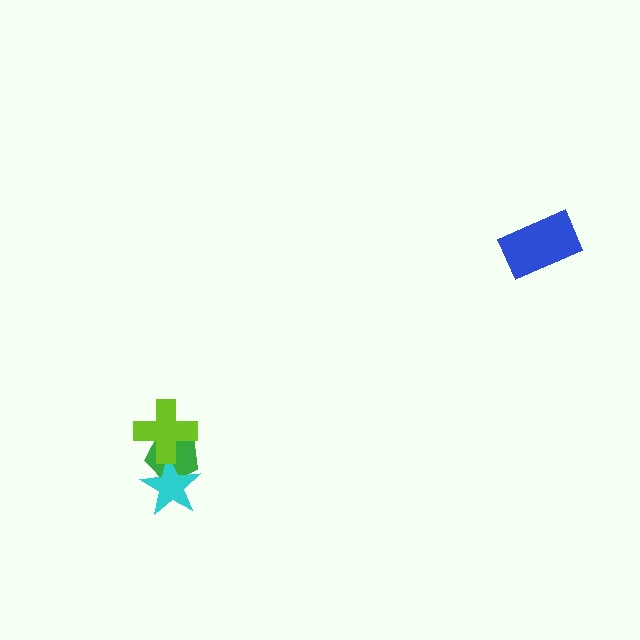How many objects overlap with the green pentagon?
2 objects overlap with the green pentagon.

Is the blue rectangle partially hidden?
No, no other shape covers it.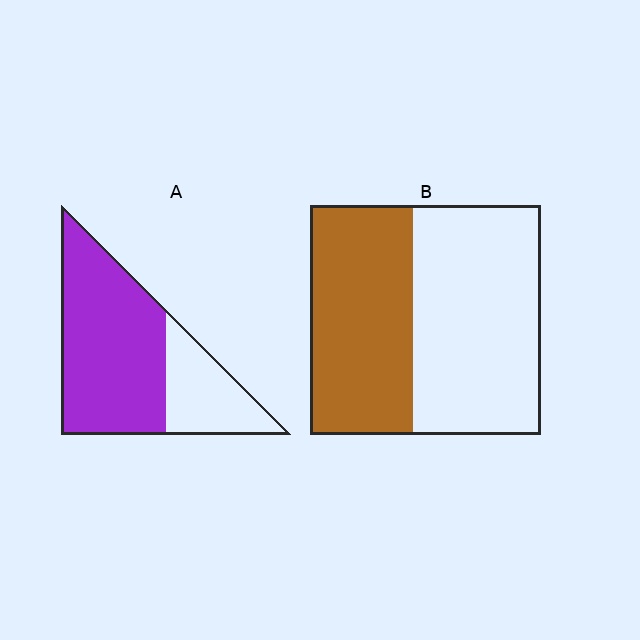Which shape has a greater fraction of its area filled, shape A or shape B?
Shape A.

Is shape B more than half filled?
No.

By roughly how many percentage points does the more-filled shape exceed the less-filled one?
By roughly 25 percentage points (A over B).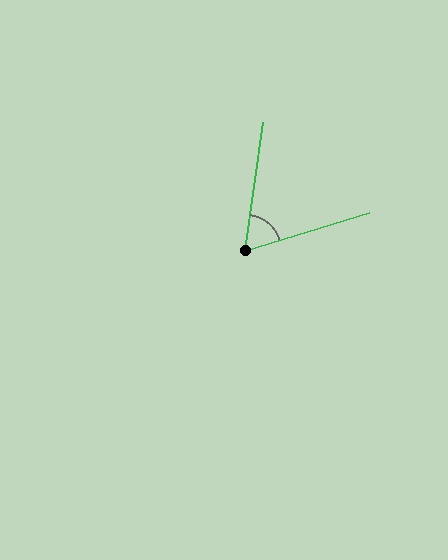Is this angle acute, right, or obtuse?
It is acute.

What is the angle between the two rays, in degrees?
Approximately 65 degrees.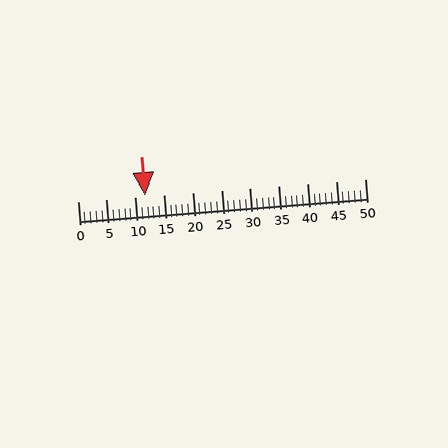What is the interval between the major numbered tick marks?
The major tick marks are spaced 5 units apart.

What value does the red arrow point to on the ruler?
The red arrow points to approximately 12.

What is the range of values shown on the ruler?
The ruler shows values from 0 to 50.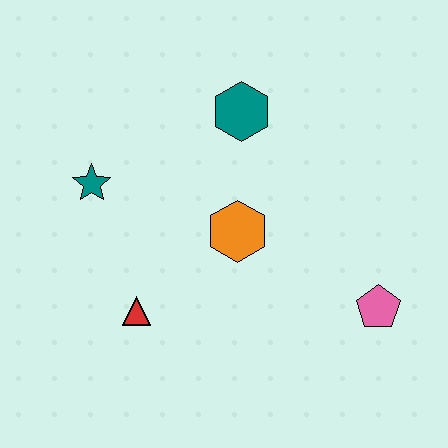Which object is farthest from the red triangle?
The pink pentagon is farthest from the red triangle.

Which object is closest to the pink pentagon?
The orange hexagon is closest to the pink pentagon.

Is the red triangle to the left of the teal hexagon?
Yes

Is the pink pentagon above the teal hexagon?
No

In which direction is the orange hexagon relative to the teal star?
The orange hexagon is to the right of the teal star.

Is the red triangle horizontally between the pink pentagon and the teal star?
Yes